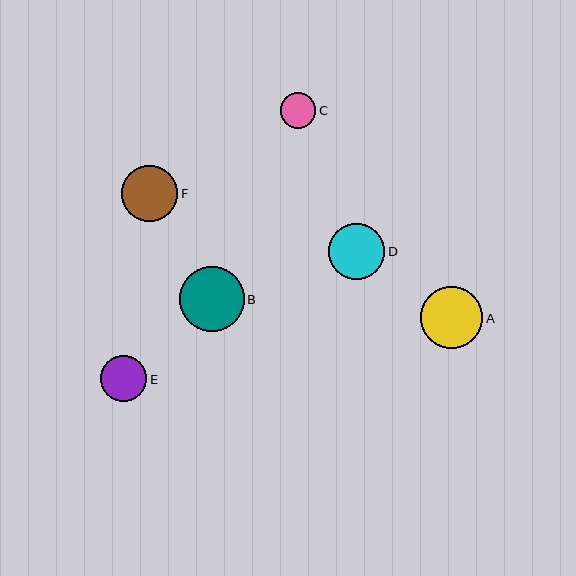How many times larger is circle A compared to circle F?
Circle A is approximately 1.1 times the size of circle F.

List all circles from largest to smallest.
From largest to smallest: B, A, F, D, E, C.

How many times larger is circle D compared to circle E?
Circle D is approximately 1.2 times the size of circle E.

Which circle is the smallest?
Circle C is the smallest with a size of approximately 36 pixels.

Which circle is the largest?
Circle B is the largest with a size of approximately 64 pixels.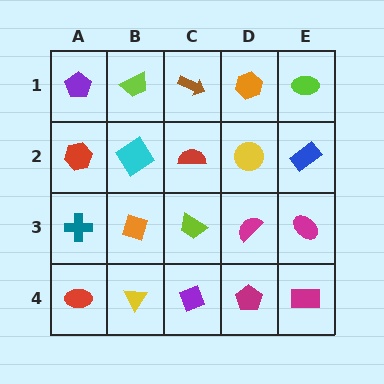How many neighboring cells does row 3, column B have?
4.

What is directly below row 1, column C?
A red semicircle.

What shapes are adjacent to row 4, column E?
A magenta ellipse (row 3, column E), a magenta pentagon (row 4, column D).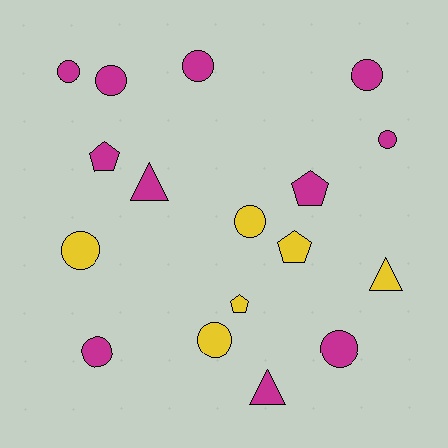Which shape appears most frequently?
Circle, with 10 objects.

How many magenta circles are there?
There are 7 magenta circles.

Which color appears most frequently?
Magenta, with 11 objects.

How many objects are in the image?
There are 17 objects.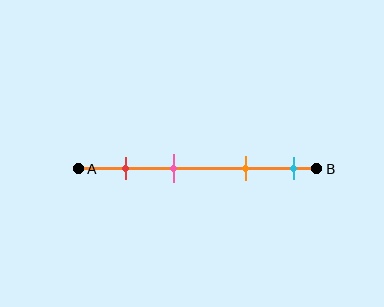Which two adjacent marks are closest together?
The red and pink marks are the closest adjacent pair.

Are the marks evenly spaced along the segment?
No, the marks are not evenly spaced.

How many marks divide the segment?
There are 4 marks dividing the segment.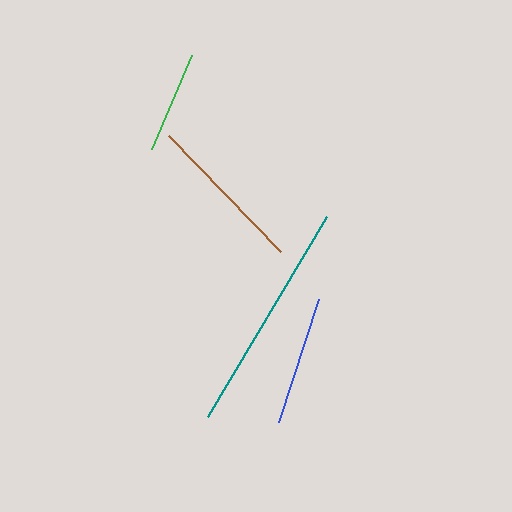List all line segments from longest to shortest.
From longest to shortest: teal, brown, blue, green.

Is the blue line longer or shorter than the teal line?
The teal line is longer than the blue line.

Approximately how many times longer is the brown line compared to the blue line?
The brown line is approximately 1.2 times the length of the blue line.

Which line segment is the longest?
The teal line is the longest at approximately 232 pixels.